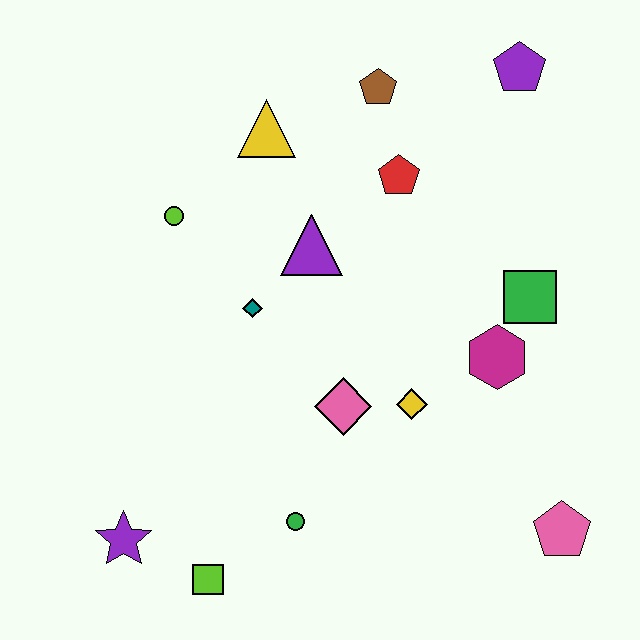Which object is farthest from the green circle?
The purple pentagon is farthest from the green circle.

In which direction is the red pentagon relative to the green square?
The red pentagon is to the left of the green square.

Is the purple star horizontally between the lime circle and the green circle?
No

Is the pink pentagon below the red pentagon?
Yes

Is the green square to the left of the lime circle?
No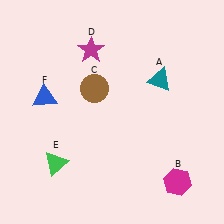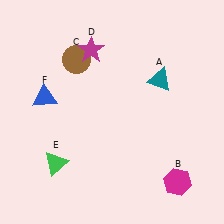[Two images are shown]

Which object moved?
The brown circle (C) moved up.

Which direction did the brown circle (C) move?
The brown circle (C) moved up.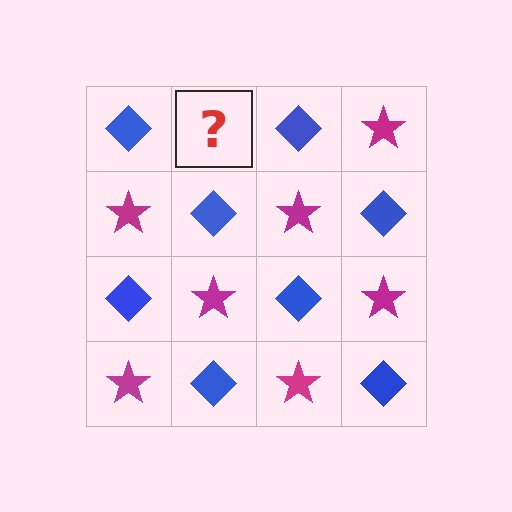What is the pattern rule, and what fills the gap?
The rule is that it alternates blue diamond and magenta star in a checkerboard pattern. The gap should be filled with a magenta star.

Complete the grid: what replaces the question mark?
The question mark should be replaced with a magenta star.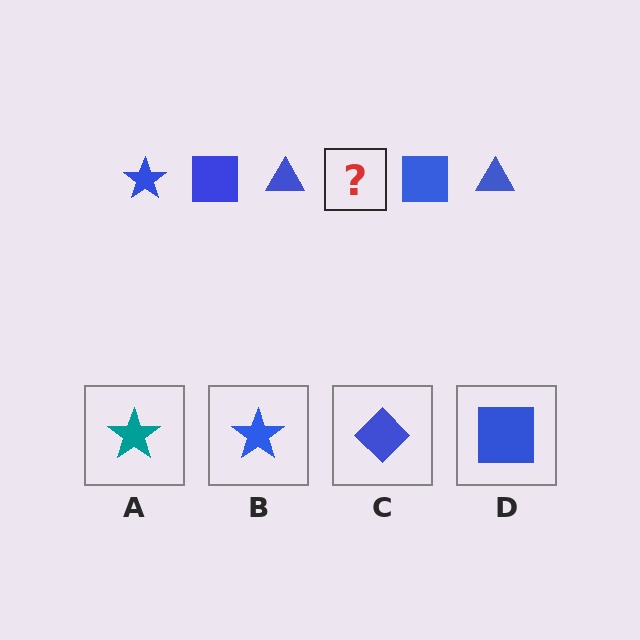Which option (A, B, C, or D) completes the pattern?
B.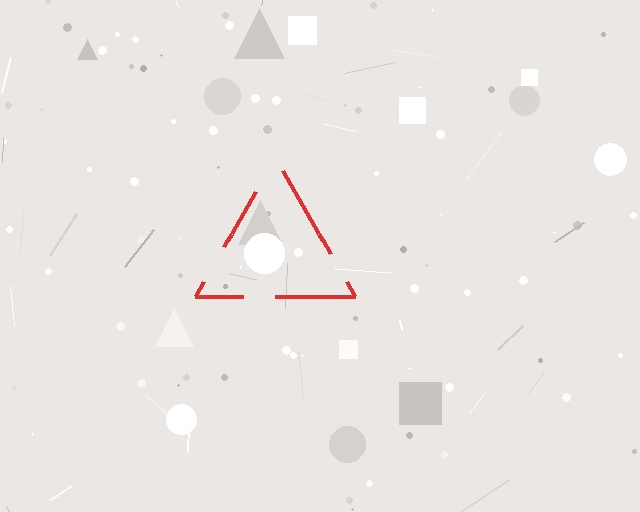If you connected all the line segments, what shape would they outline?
They would outline a triangle.